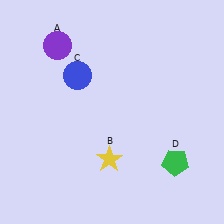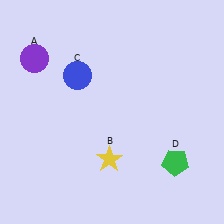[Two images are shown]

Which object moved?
The purple circle (A) moved left.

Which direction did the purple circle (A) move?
The purple circle (A) moved left.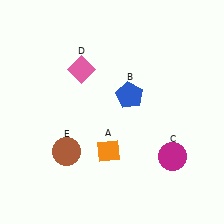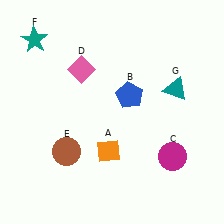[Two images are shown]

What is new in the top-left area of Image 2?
A teal star (F) was added in the top-left area of Image 2.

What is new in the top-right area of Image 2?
A teal triangle (G) was added in the top-right area of Image 2.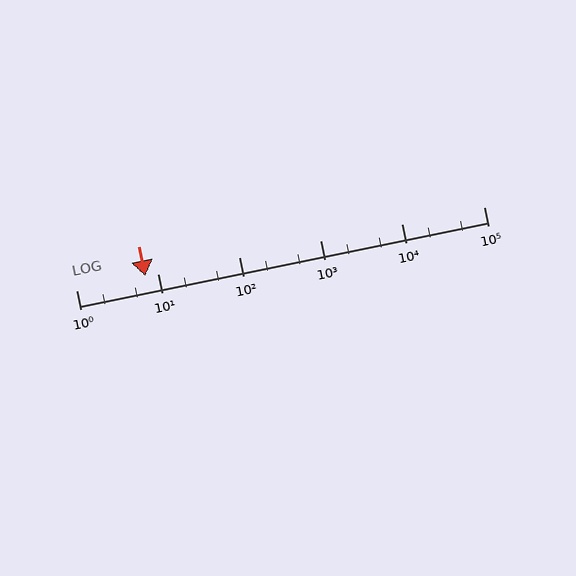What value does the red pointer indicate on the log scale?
The pointer indicates approximately 7.1.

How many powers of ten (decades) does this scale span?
The scale spans 5 decades, from 1 to 100000.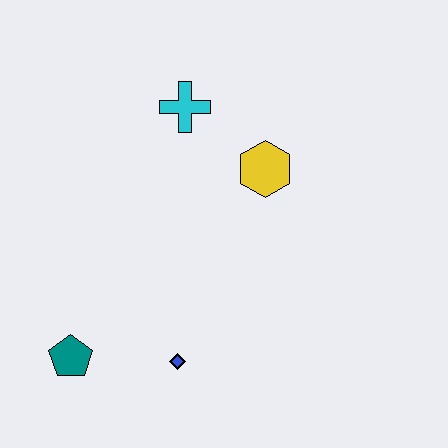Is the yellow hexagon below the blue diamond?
No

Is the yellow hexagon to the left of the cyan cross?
No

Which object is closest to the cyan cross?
The yellow hexagon is closest to the cyan cross.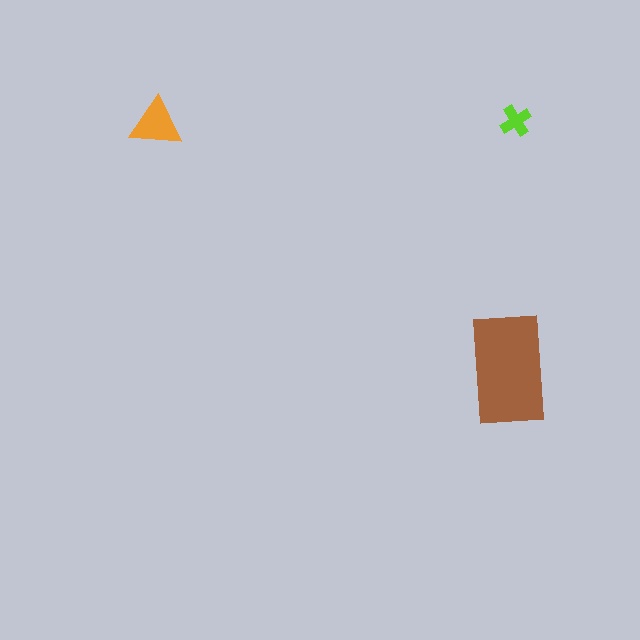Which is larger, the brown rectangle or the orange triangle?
The brown rectangle.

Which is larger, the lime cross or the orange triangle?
The orange triangle.